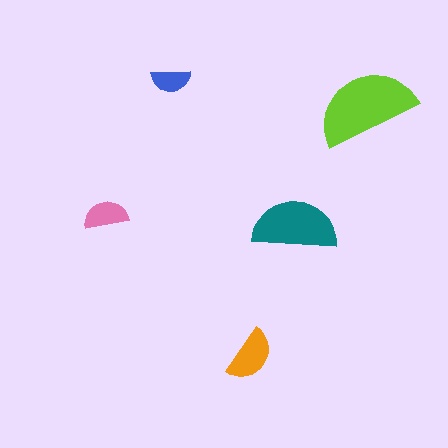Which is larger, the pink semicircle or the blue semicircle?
The pink one.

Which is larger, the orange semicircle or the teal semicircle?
The teal one.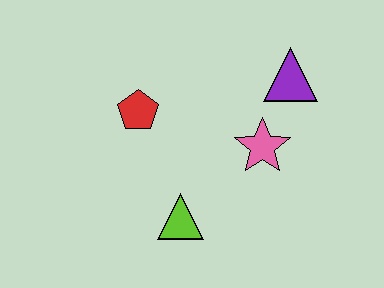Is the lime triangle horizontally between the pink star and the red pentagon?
Yes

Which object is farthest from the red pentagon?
The purple triangle is farthest from the red pentagon.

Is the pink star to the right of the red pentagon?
Yes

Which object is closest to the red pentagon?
The lime triangle is closest to the red pentagon.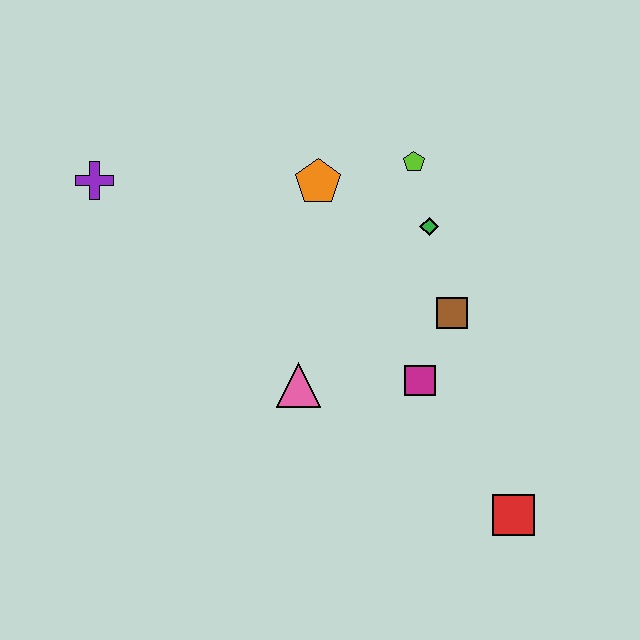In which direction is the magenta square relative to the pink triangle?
The magenta square is to the right of the pink triangle.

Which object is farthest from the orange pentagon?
The red square is farthest from the orange pentagon.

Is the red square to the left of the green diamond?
No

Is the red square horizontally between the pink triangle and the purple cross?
No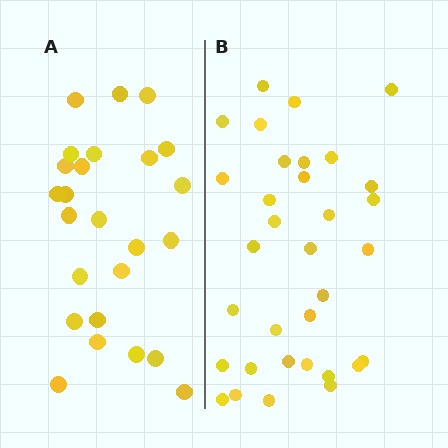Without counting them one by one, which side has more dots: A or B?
Region B (the right region) has more dots.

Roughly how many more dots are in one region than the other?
Region B has roughly 8 or so more dots than region A.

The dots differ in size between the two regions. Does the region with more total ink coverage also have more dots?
No. Region A has more total ink coverage because its dots are larger, but region B actually contains more individual dots. Total area can be misleading — the number of items is what matters here.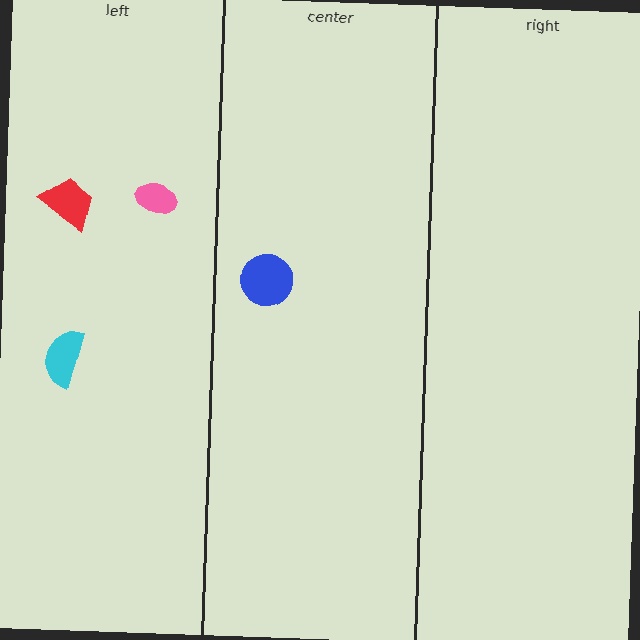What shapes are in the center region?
The blue circle.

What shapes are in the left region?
The red trapezoid, the cyan semicircle, the pink ellipse.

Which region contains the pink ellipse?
The left region.